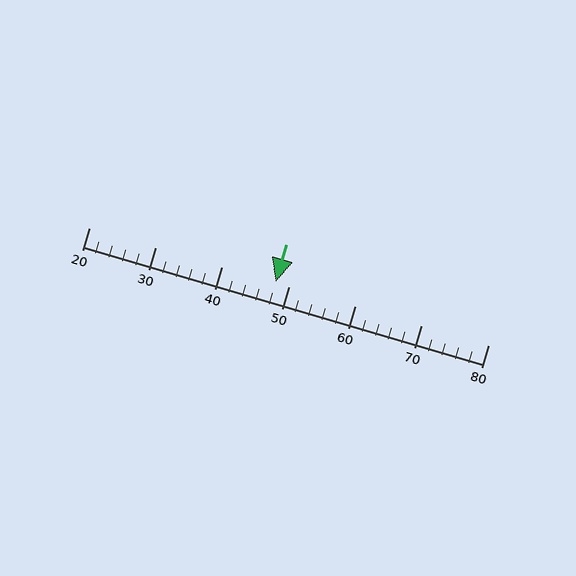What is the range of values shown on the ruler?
The ruler shows values from 20 to 80.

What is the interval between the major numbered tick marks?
The major tick marks are spaced 10 units apart.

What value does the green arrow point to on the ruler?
The green arrow points to approximately 48.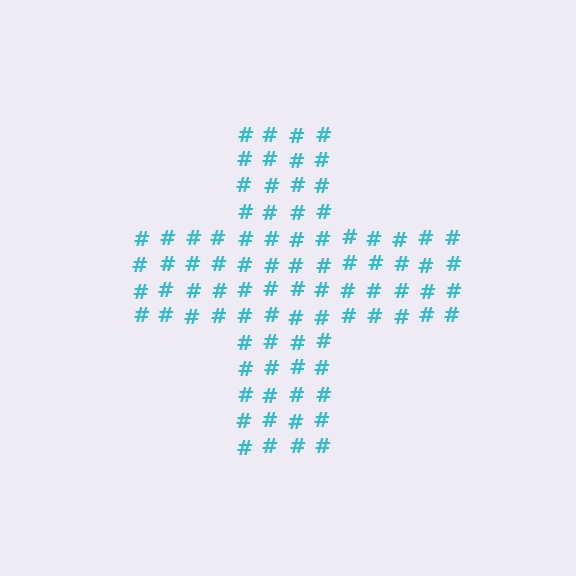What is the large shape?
The large shape is a cross.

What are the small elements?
The small elements are hash symbols.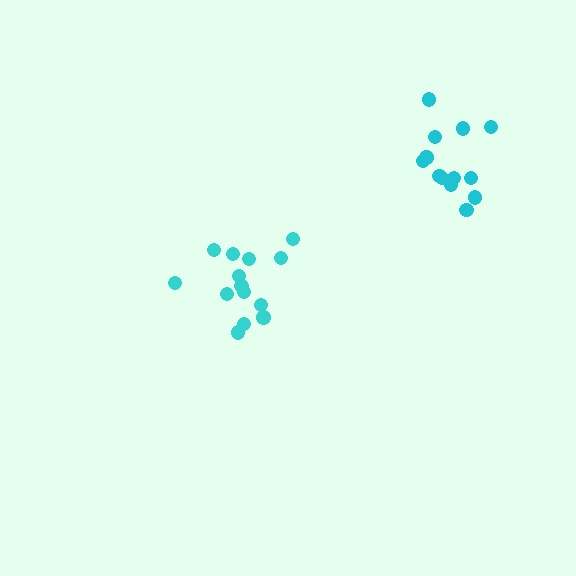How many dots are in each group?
Group 1: 14 dots, Group 2: 13 dots (27 total).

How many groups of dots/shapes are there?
There are 2 groups.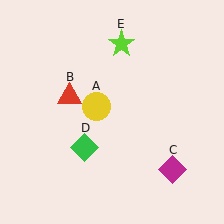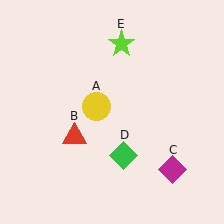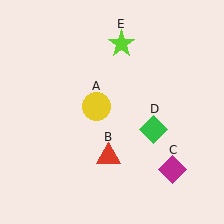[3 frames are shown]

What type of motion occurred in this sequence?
The red triangle (object B), green diamond (object D) rotated counterclockwise around the center of the scene.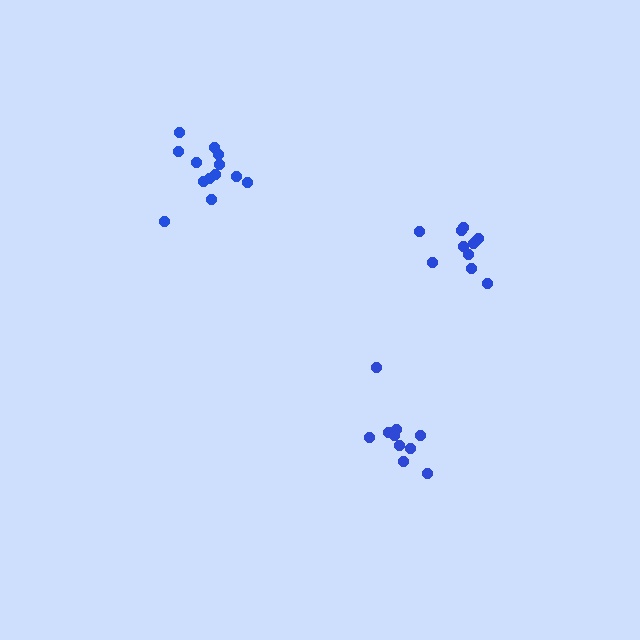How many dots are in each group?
Group 1: 11 dots, Group 2: 10 dots, Group 3: 13 dots (34 total).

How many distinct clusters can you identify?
There are 3 distinct clusters.